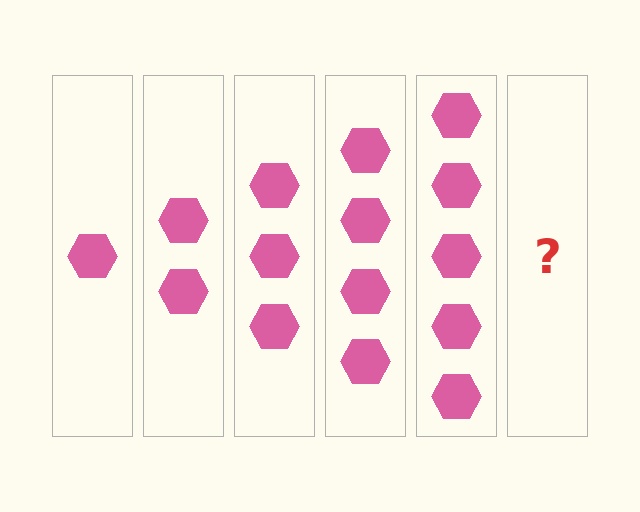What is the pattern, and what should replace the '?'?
The pattern is that each step adds one more hexagon. The '?' should be 6 hexagons.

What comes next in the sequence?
The next element should be 6 hexagons.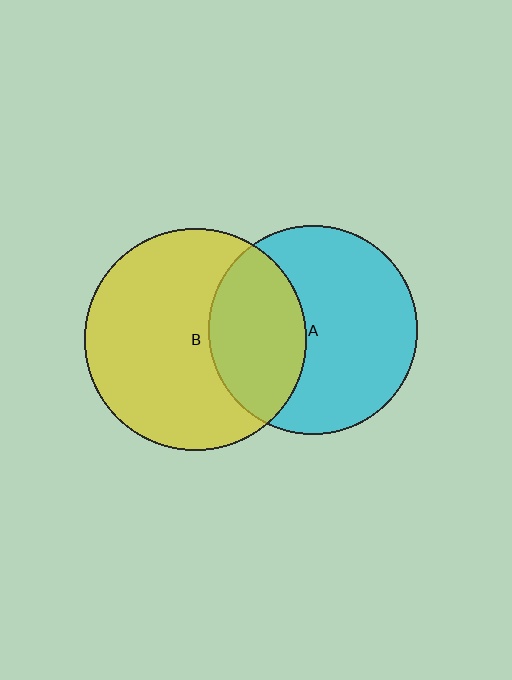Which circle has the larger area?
Circle B (yellow).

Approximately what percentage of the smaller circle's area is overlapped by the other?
Approximately 35%.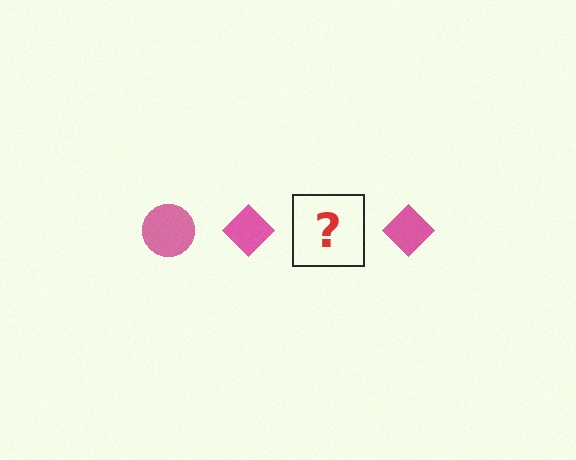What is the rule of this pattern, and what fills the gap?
The rule is that the pattern cycles through circle, diamond shapes in pink. The gap should be filled with a pink circle.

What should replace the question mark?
The question mark should be replaced with a pink circle.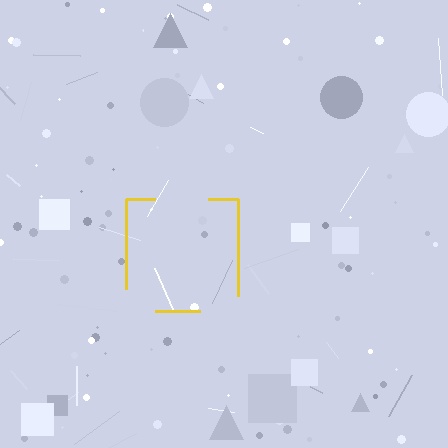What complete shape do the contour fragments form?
The contour fragments form a square.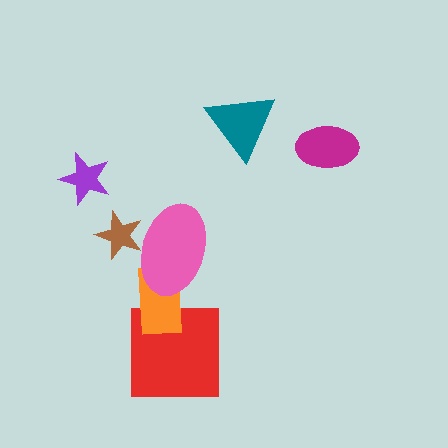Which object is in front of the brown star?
The pink ellipse is in front of the brown star.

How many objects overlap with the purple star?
0 objects overlap with the purple star.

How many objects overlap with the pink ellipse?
2 objects overlap with the pink ellipse.